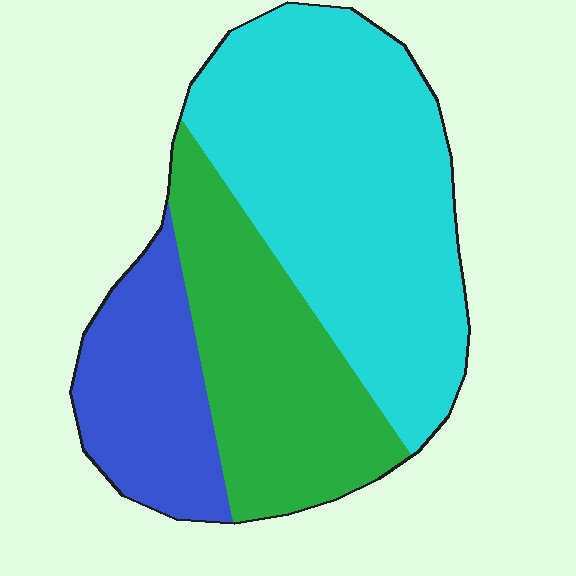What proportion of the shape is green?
Green covers around 30% of the shape.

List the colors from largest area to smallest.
From largest to smallest: cyan, green, blue.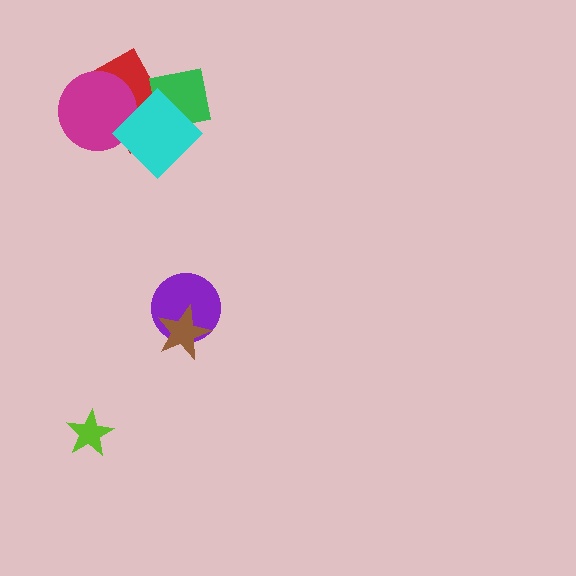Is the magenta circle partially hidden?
Yes, it is partially covered by another shape.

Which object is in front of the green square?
The cyan diamond is in front of the green square.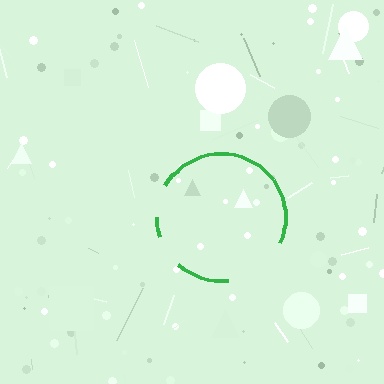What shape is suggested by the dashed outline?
The dashed outline suggests a circle.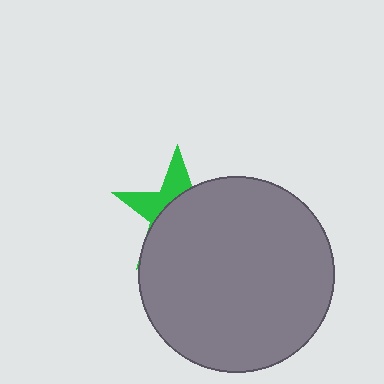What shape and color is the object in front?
The object in front is a gray circle.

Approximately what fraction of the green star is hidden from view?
Roughly 67% of the green star is hidden behind the gray circle.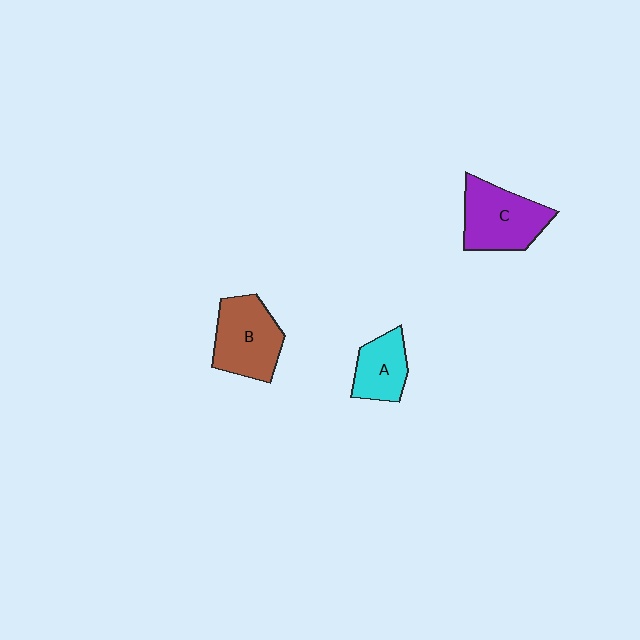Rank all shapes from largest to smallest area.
From largest to smallest: C (purple), B (brown), A (cyan).